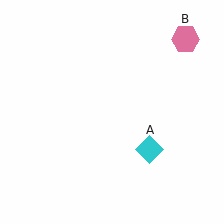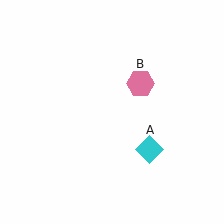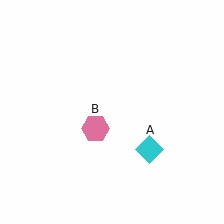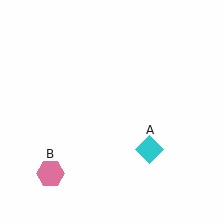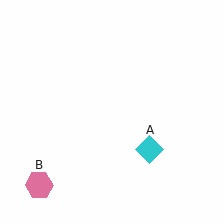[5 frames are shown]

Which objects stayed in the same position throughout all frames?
Cyan diamond (object A) remained stationary.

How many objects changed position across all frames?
1 object changed position: pink hexagon (object B).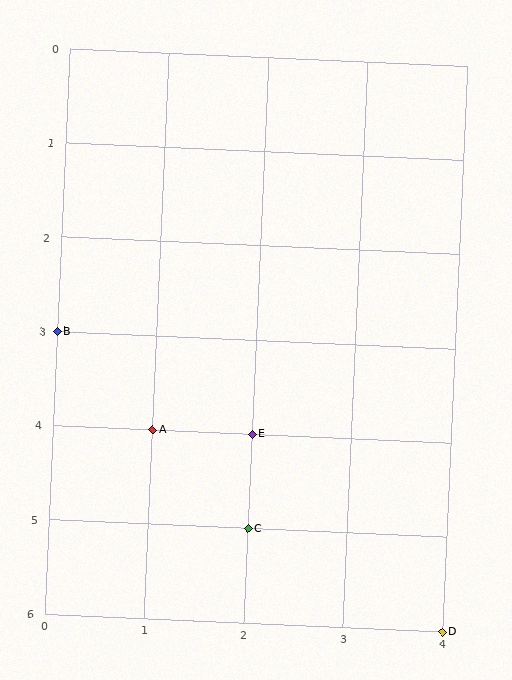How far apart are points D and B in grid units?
Points D and B are 4 columns and 3 rows apart (about 5.0 grid units diagonally).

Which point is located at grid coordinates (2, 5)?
Point C is at (2, 5).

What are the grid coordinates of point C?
Point C is at grid coordinates (2, 5).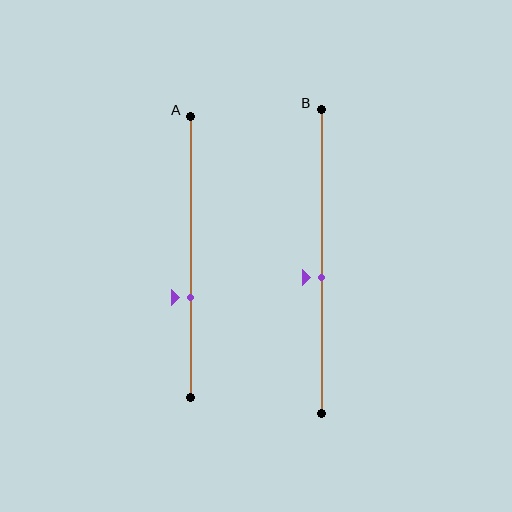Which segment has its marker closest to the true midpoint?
Segment B has its marker closest to the true midpoint.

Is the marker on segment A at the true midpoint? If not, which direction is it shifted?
No, the marker on segment A is shifted downward by about 14% of the segment length.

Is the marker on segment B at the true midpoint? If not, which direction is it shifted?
No, the marker on segment B is shifted downward by about 5% of the segment length.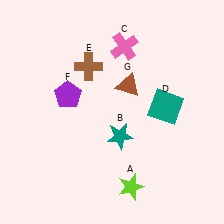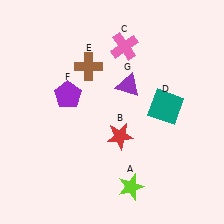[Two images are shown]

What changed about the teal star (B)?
In Image 1, B is teal. In Image 2, it changed to red.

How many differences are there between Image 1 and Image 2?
There are 2 differences between the two images.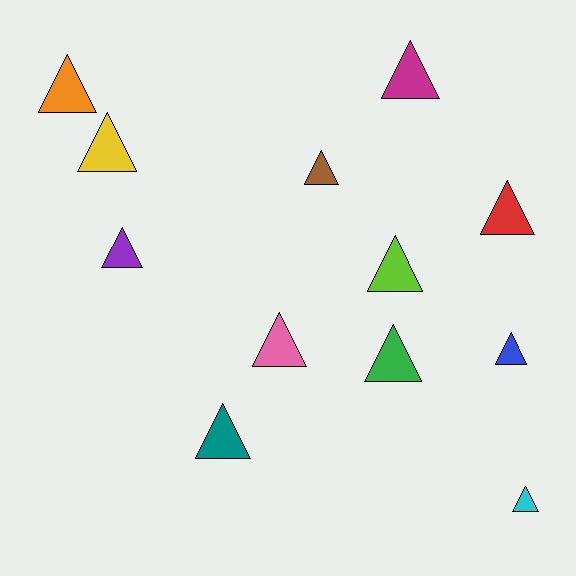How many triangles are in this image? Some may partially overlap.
There are 12 triangles.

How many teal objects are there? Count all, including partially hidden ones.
There is 1 teal object.